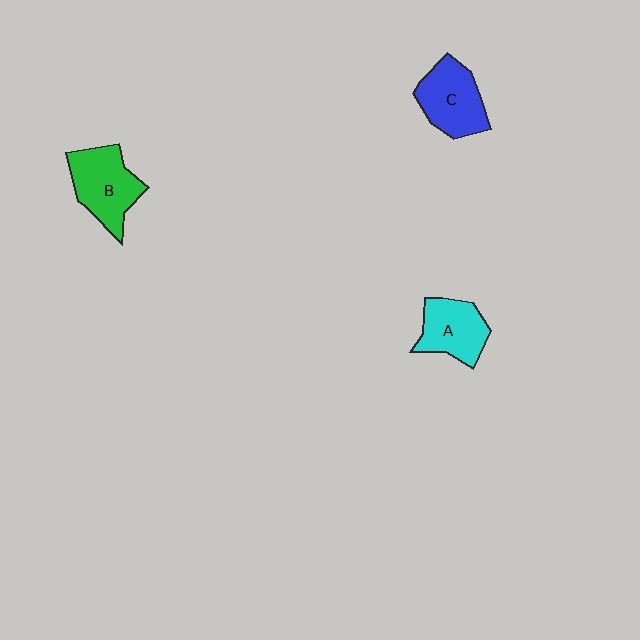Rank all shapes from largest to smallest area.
From largest to smallest: B (green), C (blue), A (cyan).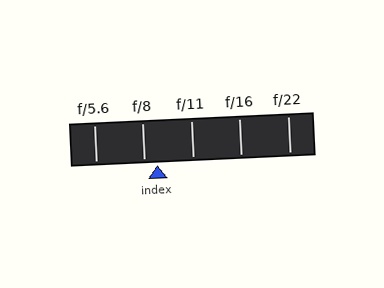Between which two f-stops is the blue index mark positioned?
The index mark is between f/8 and f/11.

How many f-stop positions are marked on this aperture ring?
There are 5 f-stop positions marked.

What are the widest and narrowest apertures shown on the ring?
The widest aperture shown is f/5.6 and the narrowest is f/22.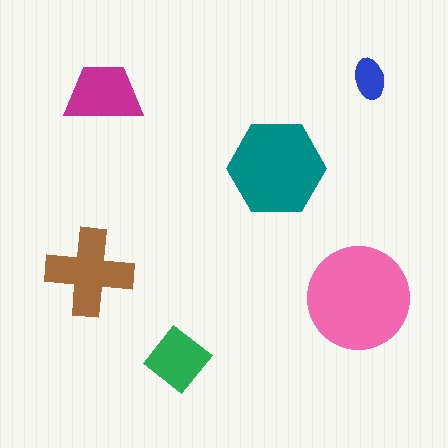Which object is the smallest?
The blue ellipse.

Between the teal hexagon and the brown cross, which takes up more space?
The teal hexagon.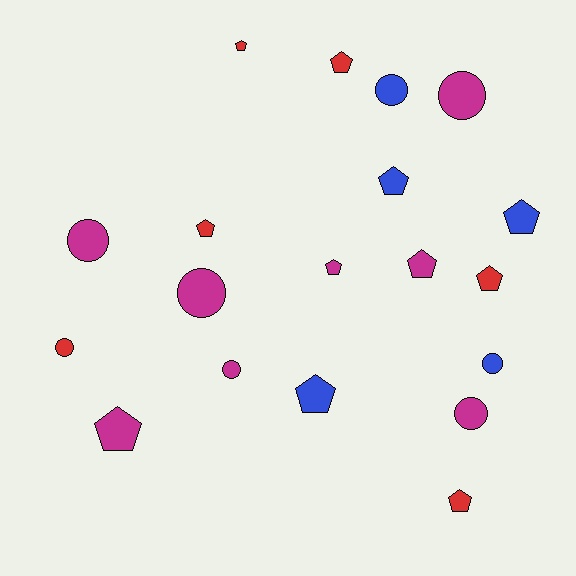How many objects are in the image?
There are 19 objects.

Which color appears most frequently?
Magenta, with 8 objects.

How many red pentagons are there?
There are 5 red pentagons.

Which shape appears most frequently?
Pentagon, with 11 objects.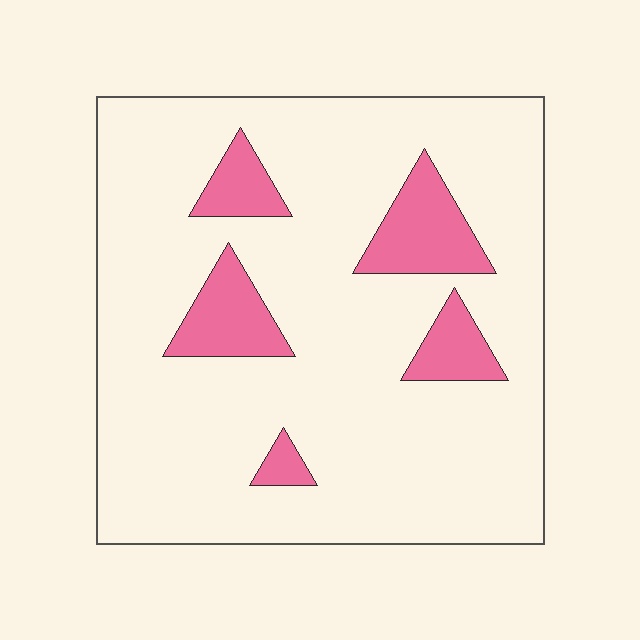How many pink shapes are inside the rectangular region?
5.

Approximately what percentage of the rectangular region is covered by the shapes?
Approximately 15%.